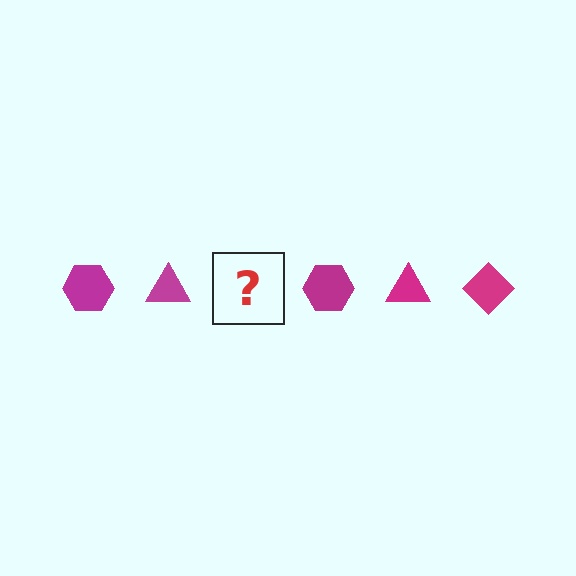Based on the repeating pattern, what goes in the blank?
The blank should be a magenta diamond.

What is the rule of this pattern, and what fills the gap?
The rule is that the pattern cycles through hexagon, triangle, diamond shapes in magenta. The gap should be filled with a magenta diamond.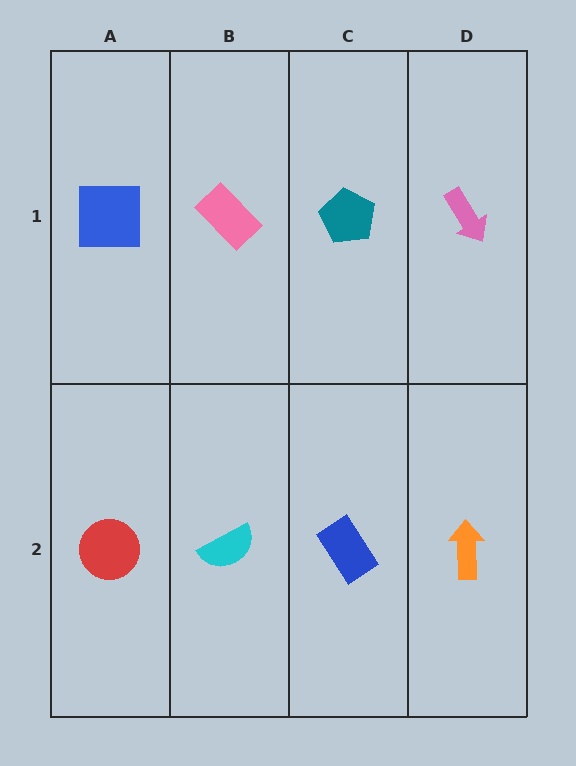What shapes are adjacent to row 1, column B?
A cyan semicircle (row 2, column B), a blue square (row 1, column A), a teal pentagon (row 1, column C).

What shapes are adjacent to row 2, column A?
A blue square (row 1, column A), a cyan semicircle (row 2, column B).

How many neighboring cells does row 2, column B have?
3.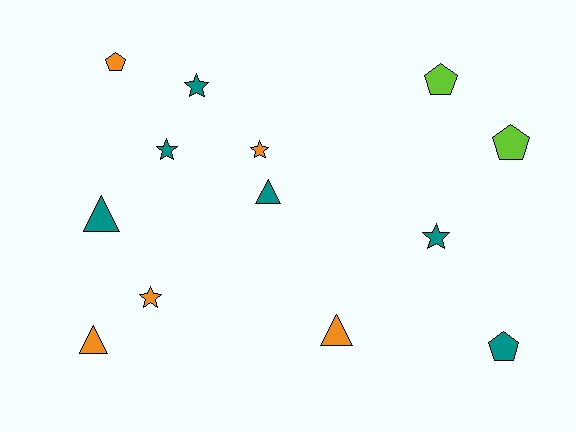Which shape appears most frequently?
Star, with 5 objects.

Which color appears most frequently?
Teal, with 6 objects.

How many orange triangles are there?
There are 2 orange triangles.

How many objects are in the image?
There are 13 objects.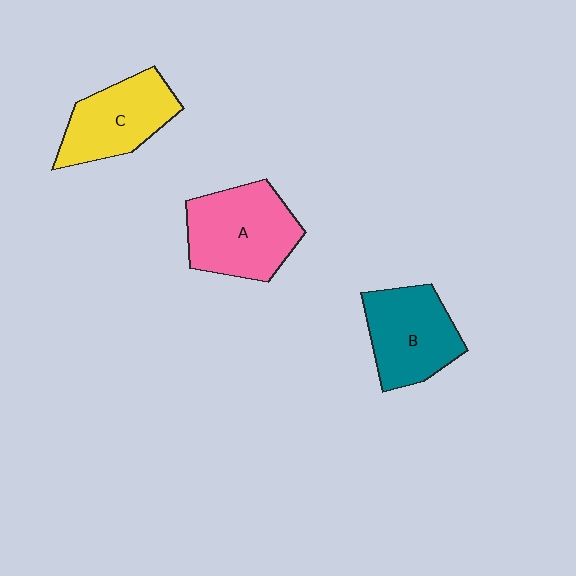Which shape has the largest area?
Shape A (pink).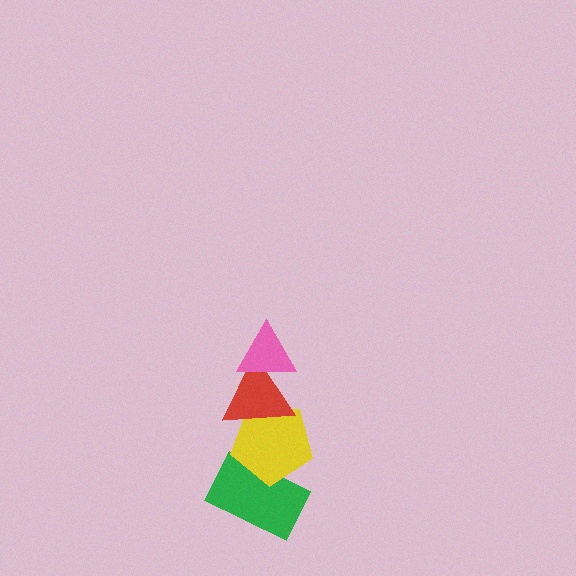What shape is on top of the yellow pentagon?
The red triangle is on top of the yellow pentagon.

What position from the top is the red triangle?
The red triangle is 2nd from the top.